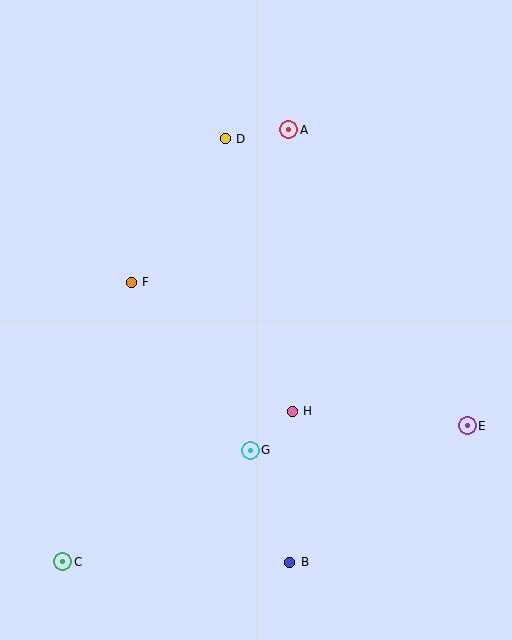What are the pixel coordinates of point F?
Point F is at (131, 282).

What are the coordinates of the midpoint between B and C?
The midpoint between B and C is at (176, 562).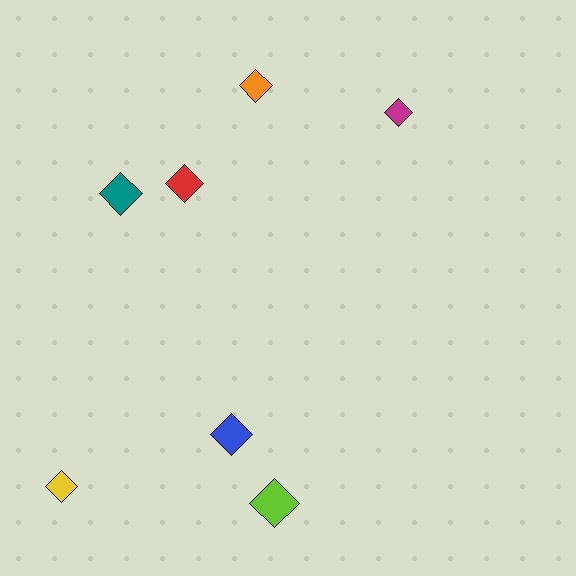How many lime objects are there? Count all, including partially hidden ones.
There is 1 lime object.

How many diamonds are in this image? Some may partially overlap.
There are 7 diamonds.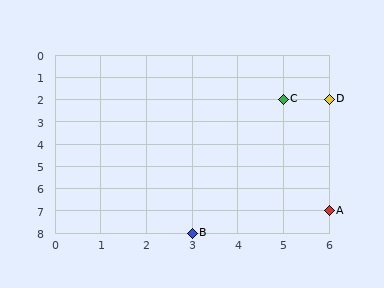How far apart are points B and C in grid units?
Points B and C are 2 columns and 6 rows apart (about 6.3 grid units diagonally).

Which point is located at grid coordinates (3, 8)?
Point B is at (3, 8).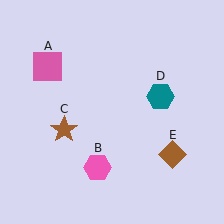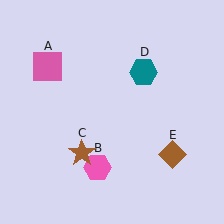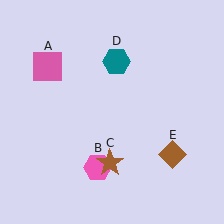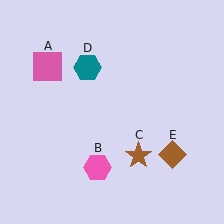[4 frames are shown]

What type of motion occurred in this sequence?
The brown star (object C), teal hexagon (object D) rotated counterclockwise around the center of the scene.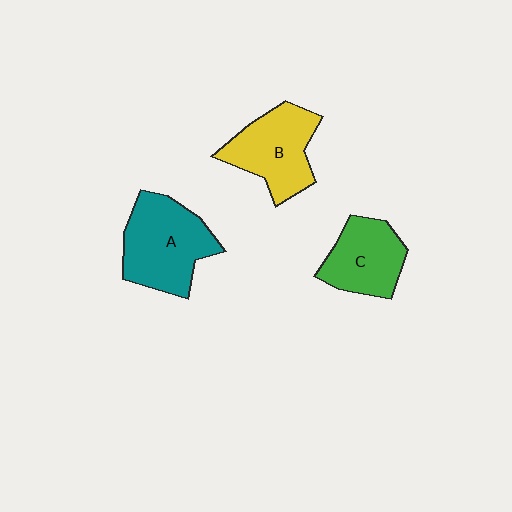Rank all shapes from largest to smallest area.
From largest to smallest: A (teal), B (yellow), C (green).